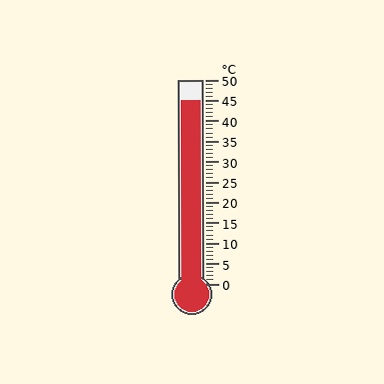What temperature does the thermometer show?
The thermometer shows approximately 45°C.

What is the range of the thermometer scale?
The thermometer scale ranges from 0°C to 50°C.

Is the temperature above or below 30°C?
The temperature is above 30°C.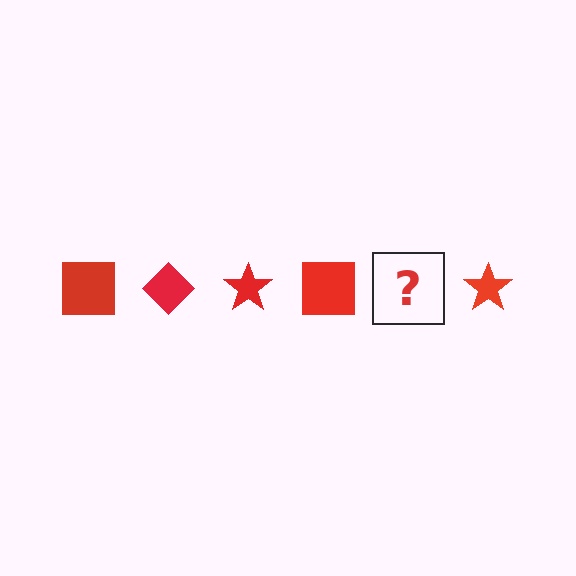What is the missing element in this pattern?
The missing element is a red diamond.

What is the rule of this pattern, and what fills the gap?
The rule is that the pattern cycles through square, diamond, star shapes in red. The gap should be filled with a red diamond.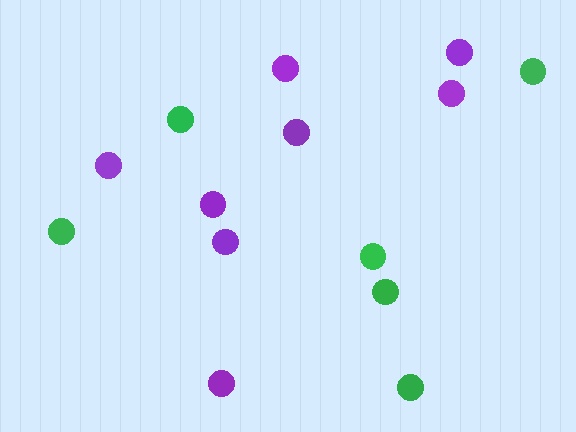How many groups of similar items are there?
There are 2 groups: one group of purple circles (8) and one group of green circles (6).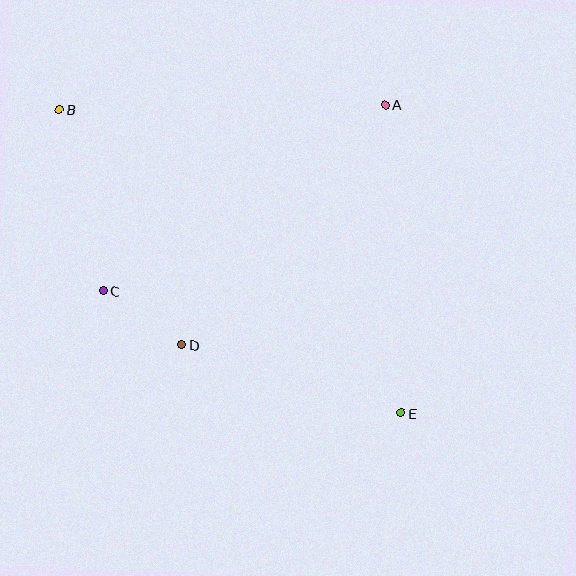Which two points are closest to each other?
Points C and D are closest to each other.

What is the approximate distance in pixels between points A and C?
The distance between A and C is approximately 338 pixels.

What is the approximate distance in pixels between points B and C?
The distance between B and C is approximately 187 pixels.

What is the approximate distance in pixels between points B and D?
The distance between B and D is approximately 265 pixels.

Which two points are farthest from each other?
Points B and E are farthest from each other.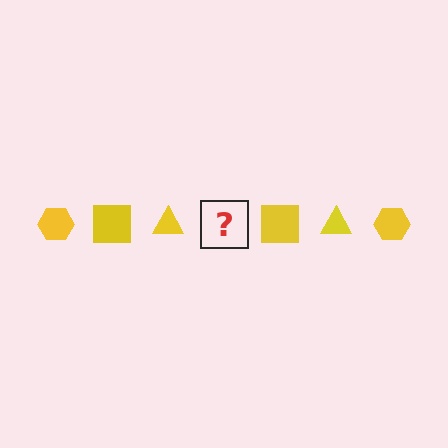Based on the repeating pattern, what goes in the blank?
The blank should be a yellow hexagon.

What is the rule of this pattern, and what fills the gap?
The rule is that the pattern cycles through hexagon, square, triangle shapes in yellow. The gap should be filled with a yellow hexagon.